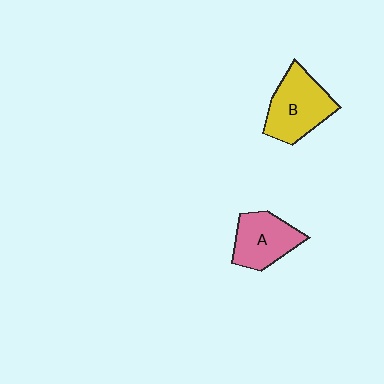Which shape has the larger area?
Shape B (yellow).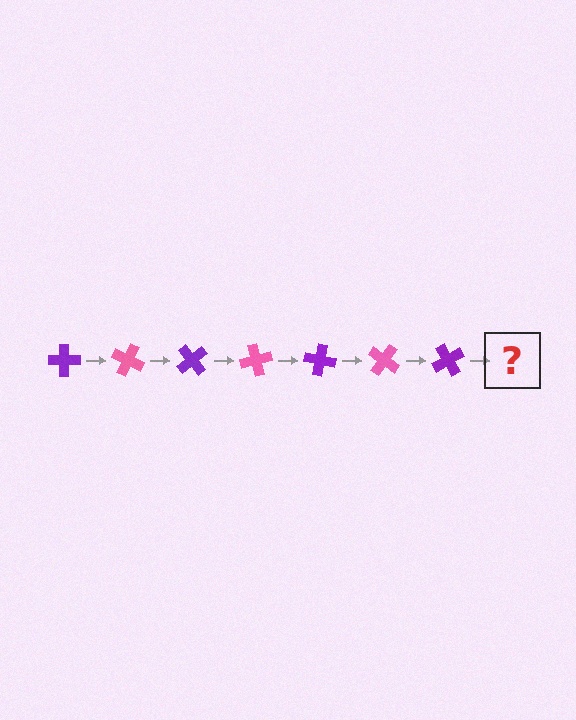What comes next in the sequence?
The next element should be a pink cross, rotated 175 degrees from the start.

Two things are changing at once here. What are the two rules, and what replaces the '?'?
The two rules are that it rotates 25 degrees each step and the color cycles through purple and pink. The '?' should be a pink cross, rotated 175 degrees from the start.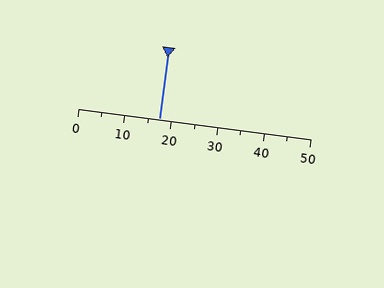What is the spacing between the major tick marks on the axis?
The major ticks are spaced 10 apart.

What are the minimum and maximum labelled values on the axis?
The axis runs from 0 to 50.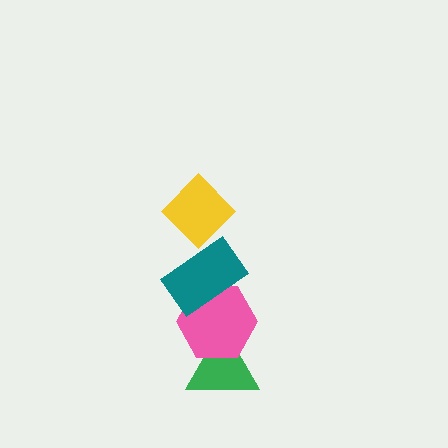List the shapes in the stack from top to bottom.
From top to bottom: the yellow diamond, the teal rectangle, the pink hexagon, the green triangle.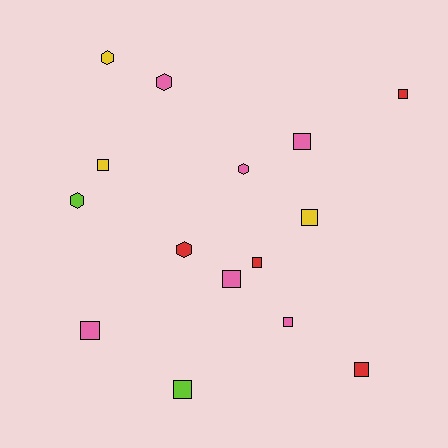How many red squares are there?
There are 3 red squares.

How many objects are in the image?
There are 15 objects.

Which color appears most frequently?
Pink, with 6 objects.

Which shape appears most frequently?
Square, with 10 objects.